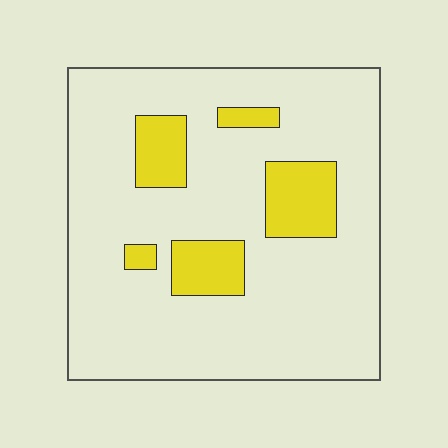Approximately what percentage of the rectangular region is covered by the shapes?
Approximately 15%.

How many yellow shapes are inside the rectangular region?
5.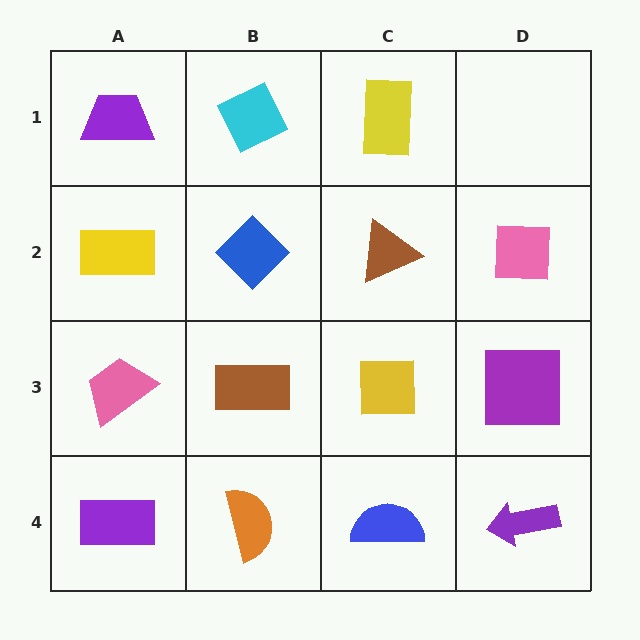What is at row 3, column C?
A yellow square.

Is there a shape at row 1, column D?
No, that cell is empty.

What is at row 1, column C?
A yellow rectangle.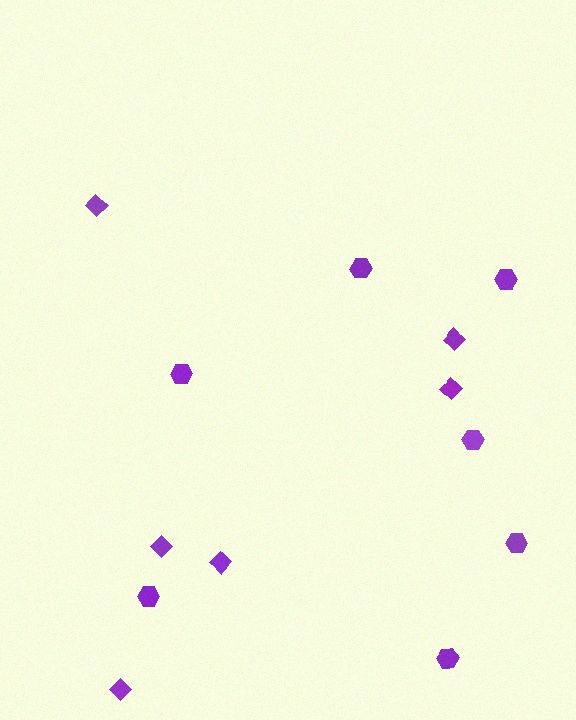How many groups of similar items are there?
There are 2 groups: one group of diamonds (6) and one group of hexagons (7).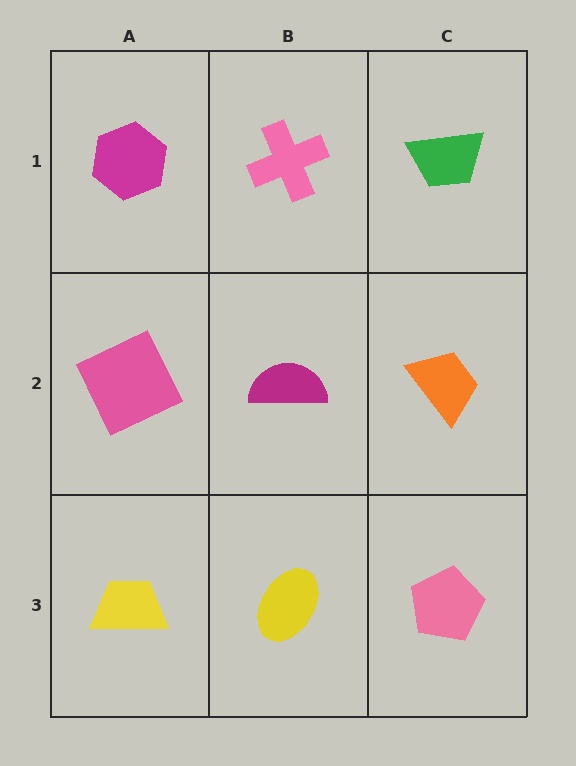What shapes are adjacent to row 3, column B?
A magenta semicircle (row 2, column B), a yellow trapezoid (row 3, column A), a pink pentagon (row 3, column C).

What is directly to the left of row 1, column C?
A pink cross.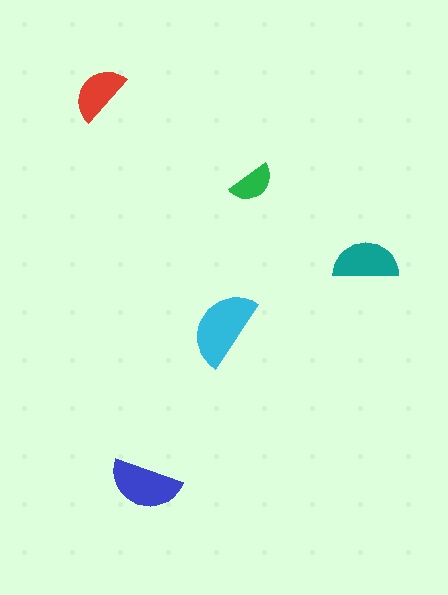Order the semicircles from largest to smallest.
the cyan one, the blue one, the teal one, the red one, the green one.